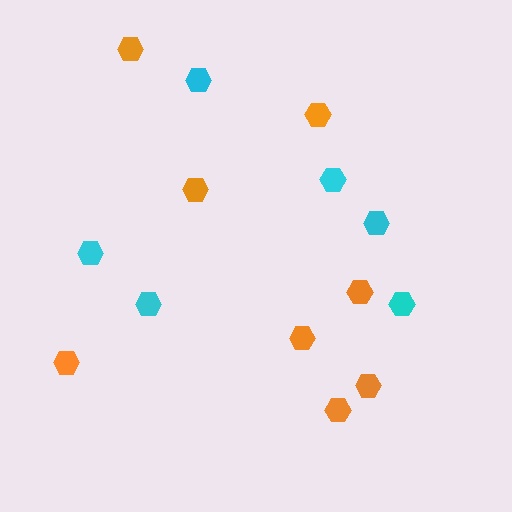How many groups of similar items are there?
There are 2 groups: one group of cyan hexagons (6) and one group of orange hexagons (8).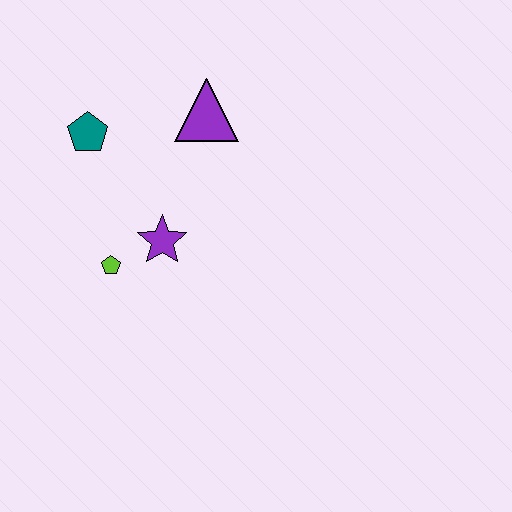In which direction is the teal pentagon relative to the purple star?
The teal pentagon is above the purple star.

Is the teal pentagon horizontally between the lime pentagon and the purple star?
No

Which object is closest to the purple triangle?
The teal pentagon is closest to the purple triangle.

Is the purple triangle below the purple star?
No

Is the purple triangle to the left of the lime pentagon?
No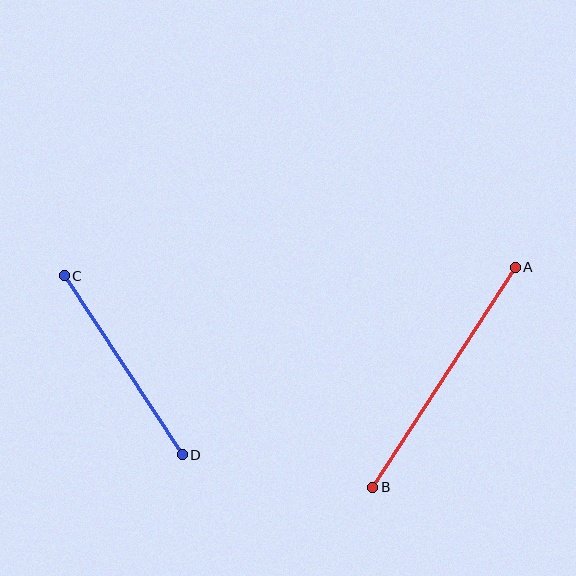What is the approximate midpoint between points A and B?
The midpoint is at approximately (444, 377) pixels.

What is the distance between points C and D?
The distance is approximately 215 pixels.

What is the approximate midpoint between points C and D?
The midpoint is at approximately (123, 365) pixels.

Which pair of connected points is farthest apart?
Points A and B are farthest apart.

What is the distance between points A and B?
The distance is approximately 262 pixels.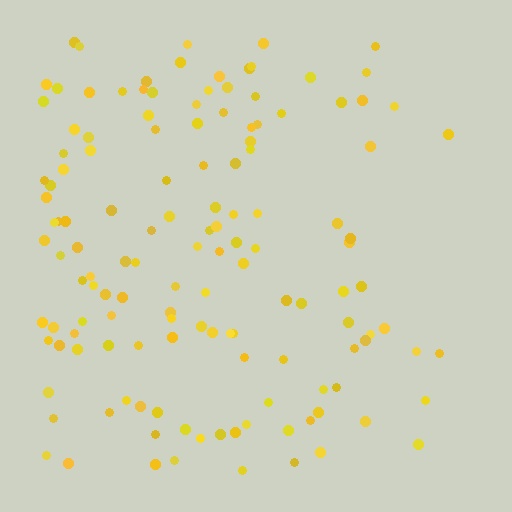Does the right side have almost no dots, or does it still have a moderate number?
Still a moderate number, just noticeably fewer than the left.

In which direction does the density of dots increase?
From right to left, with the left side densest.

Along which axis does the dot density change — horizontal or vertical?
Horizontal.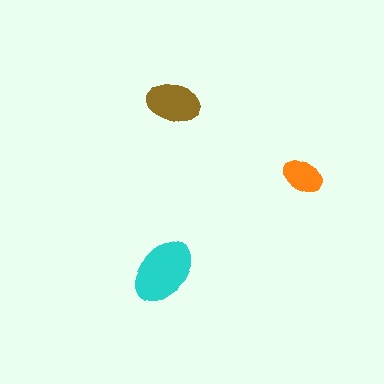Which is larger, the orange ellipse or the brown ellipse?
The brown one.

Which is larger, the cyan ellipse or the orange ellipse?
The cyan one.